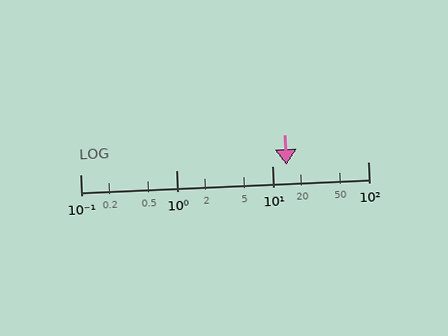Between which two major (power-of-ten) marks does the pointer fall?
The pointer is between 10 and 100.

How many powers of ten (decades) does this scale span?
The scale spans 3 decades, from 0.1 to 100.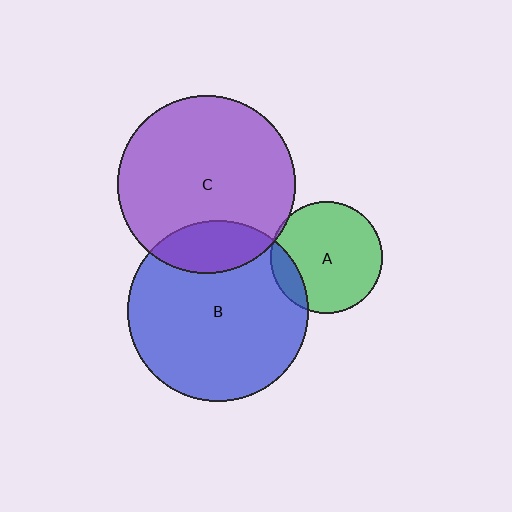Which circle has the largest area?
Circle B (blue).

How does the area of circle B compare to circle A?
Approximately 2.6 times.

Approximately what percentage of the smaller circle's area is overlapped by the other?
Approximately 20%.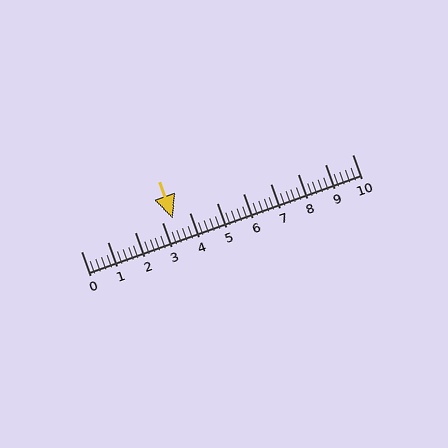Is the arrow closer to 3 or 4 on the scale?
The arrow is closer to 3.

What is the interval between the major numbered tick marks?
The major tick marks are spaced 1 units apart.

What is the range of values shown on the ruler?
The ruler shows values from 0 to 10.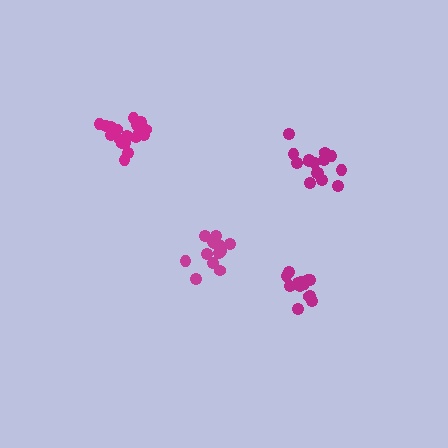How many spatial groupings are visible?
There are 4 spatial groupings.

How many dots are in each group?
Group 1: 13 dots, Group 2: 18 dots, Group 3: 16 dots, Group 4: 16 dots (63 total).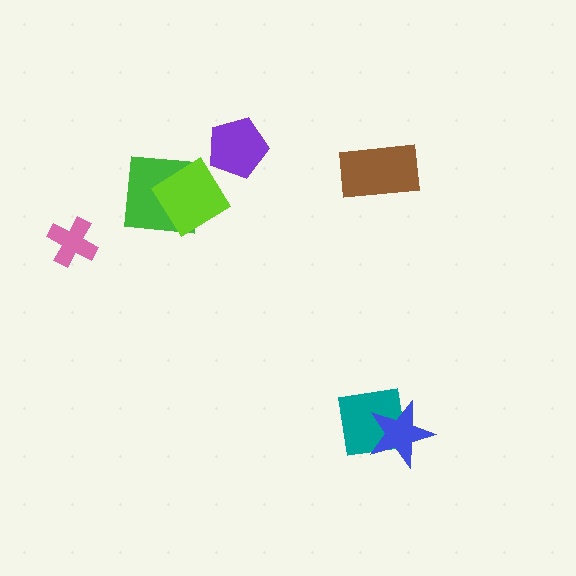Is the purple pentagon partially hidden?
No, no other shape covers it.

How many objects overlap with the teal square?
1 object overlaps with the teal square.